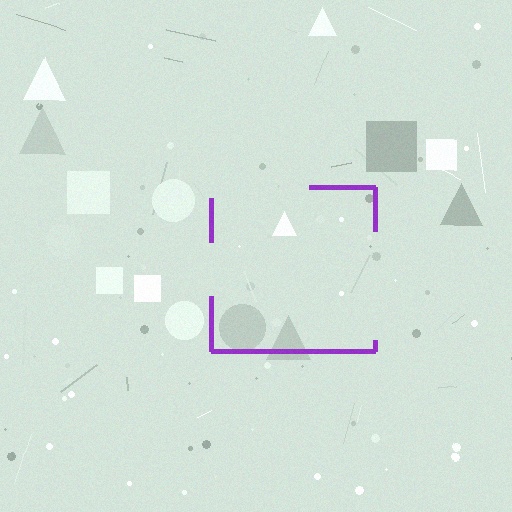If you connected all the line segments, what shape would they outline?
They would outline a square.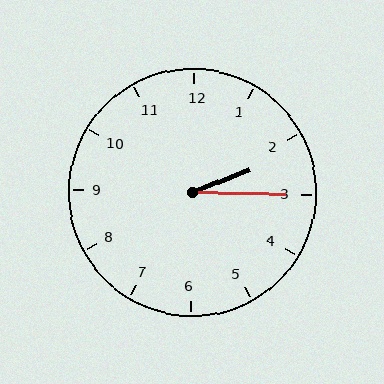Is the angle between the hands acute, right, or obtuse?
It is acute.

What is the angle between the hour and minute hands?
Approximately 22 degrees.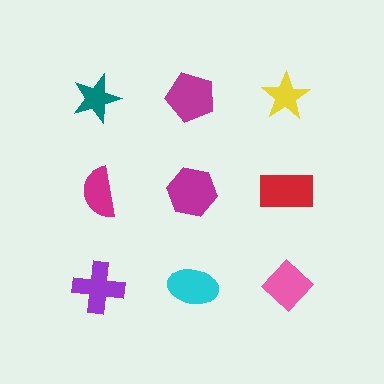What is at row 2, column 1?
A magenta semicircle.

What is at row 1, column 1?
A teal star.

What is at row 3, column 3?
A pink diamond.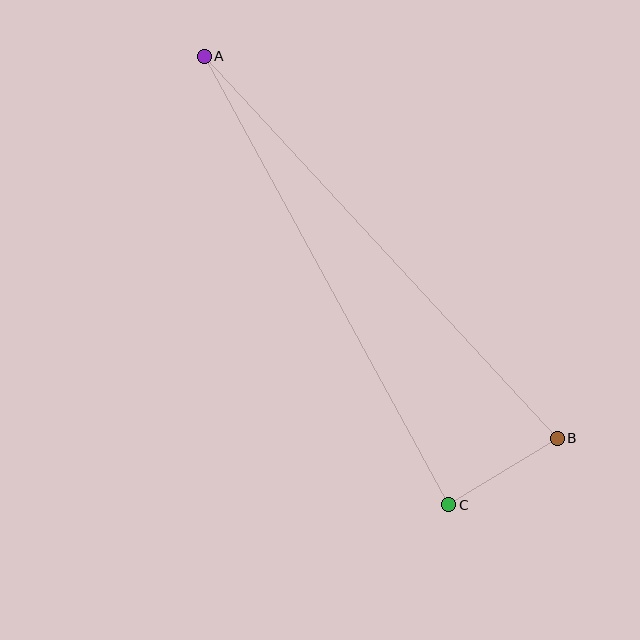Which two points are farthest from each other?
Points A and B are farthest from each other.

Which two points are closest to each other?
Points B and C are closest to each other.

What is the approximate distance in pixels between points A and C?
The distance between A and C is approximately 511 pixels.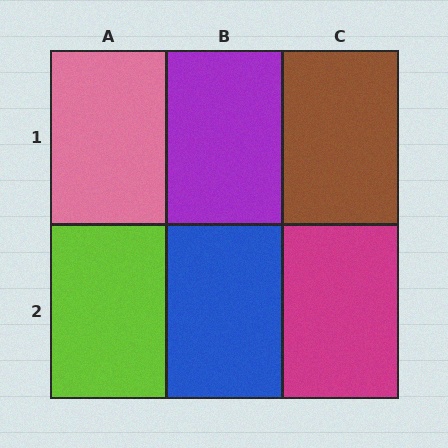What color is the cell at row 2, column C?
Magenta.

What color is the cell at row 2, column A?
Lime.